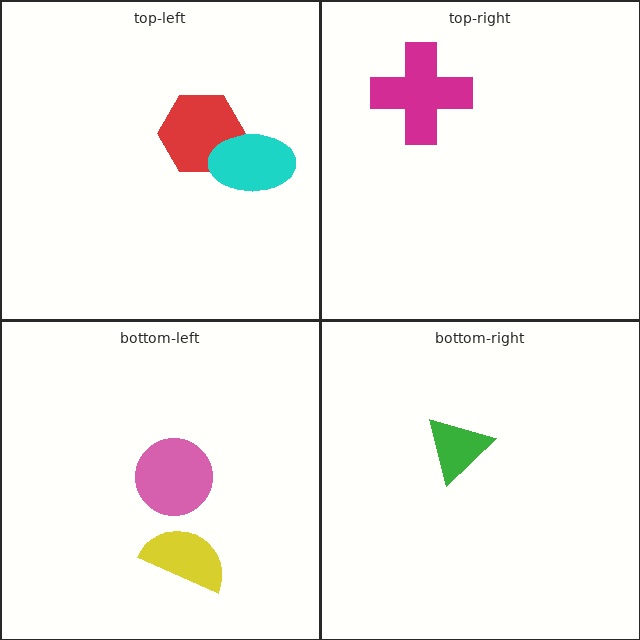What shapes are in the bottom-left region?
The pink circle, the yellow semicircle.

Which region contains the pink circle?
The bottom-left region.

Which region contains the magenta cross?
The top-right region.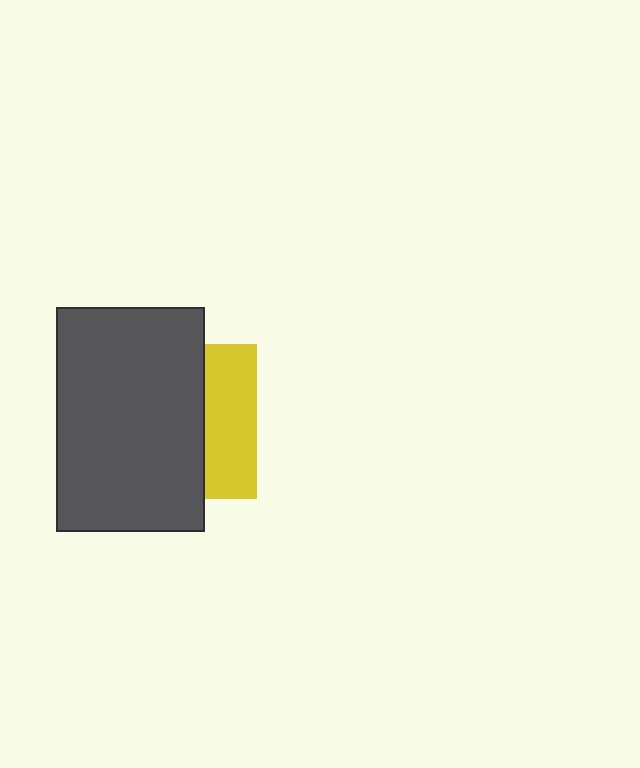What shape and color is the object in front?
The object in front is a dark gray rectangle.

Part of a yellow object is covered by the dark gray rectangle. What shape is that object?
It is a square.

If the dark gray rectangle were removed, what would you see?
You would see the complete yellow square.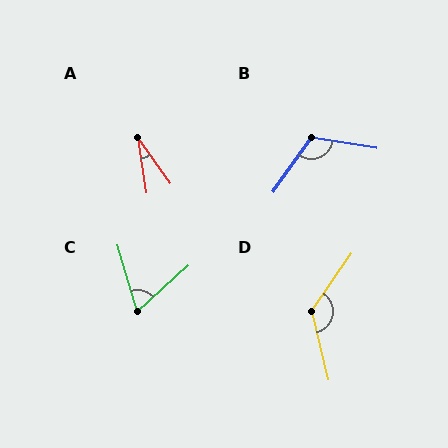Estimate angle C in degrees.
Approximately 64 degrees.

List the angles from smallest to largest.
A (27°), C (64°), B (116°), D (132°).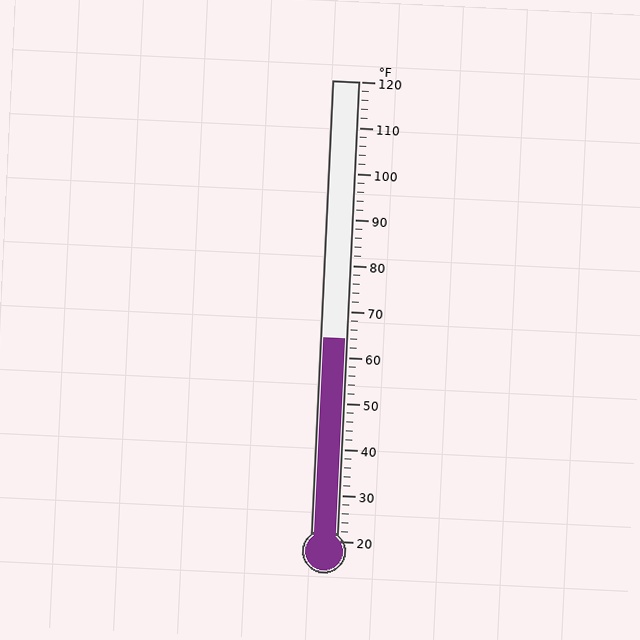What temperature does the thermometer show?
The thermometer shows approximately 64°F.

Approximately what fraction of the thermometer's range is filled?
The thermometer is filled to approximately 45% of its range.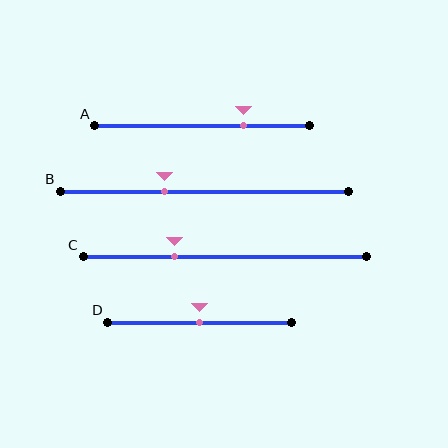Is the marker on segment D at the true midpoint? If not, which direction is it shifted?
Yes, the marker on segment D is at the true midpoint.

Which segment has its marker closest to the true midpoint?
Segment D has its marker closest to the true midpoint.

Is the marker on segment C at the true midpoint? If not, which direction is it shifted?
No, the marker on segment C is shifted to the left by about 18% of the segment length.